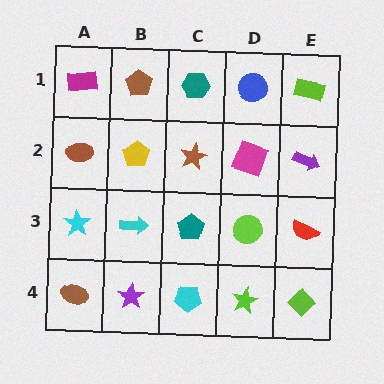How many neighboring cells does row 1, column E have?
2.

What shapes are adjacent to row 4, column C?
A teal pentagon (row 3, column C), a purple star (row 4, column B), a lime star (row 4, column D).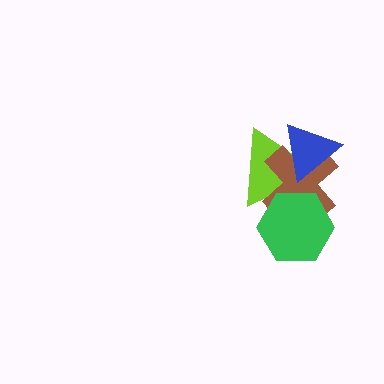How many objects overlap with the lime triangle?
3 objects overlap with the lime triangle.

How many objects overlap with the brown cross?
3 objects overlap with the brown cross.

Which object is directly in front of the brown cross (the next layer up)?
The green hexagon is directly in front of the brown cross.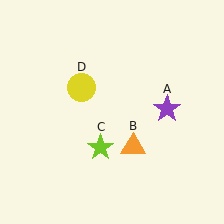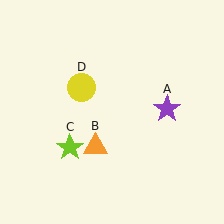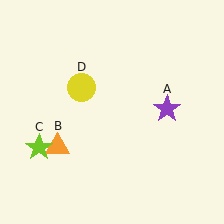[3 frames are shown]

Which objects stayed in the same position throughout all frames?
Purple star (object A) and yellow circle (object D) remained stationary.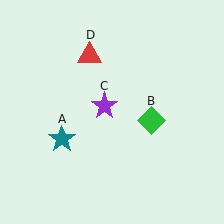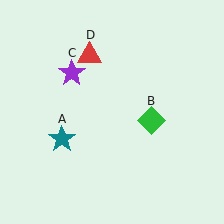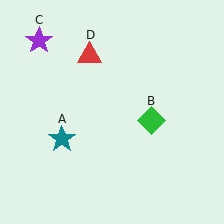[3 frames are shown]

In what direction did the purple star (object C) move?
The purple star (object C) moved up and to the left.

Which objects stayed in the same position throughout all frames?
Teal star (object A) and green diamond (object B) and red triangle (object D) remained stationary.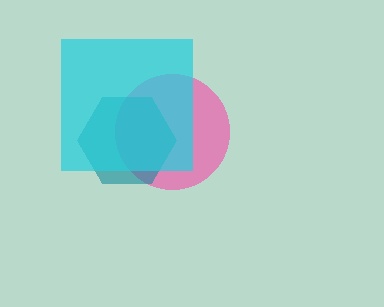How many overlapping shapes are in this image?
There are 3 overlapping shapes in the image.